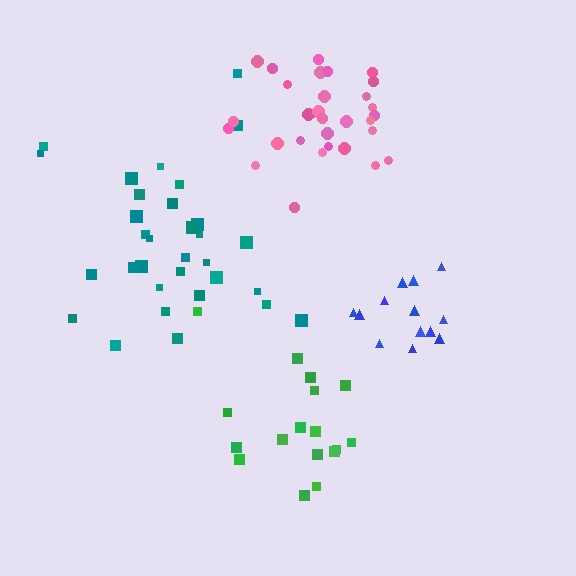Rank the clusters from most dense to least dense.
blue, pink, teal, green.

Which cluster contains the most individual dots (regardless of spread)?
Teal (32).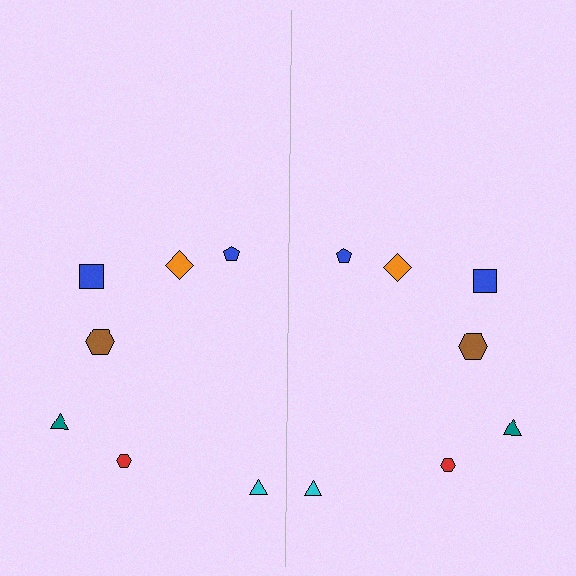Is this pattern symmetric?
Yes, this pattern has bilateral (reflection) symmetry.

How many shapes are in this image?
There are 14 shapes in this image.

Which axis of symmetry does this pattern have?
The pattern has a vertical axis of symmetry running through the center of the image.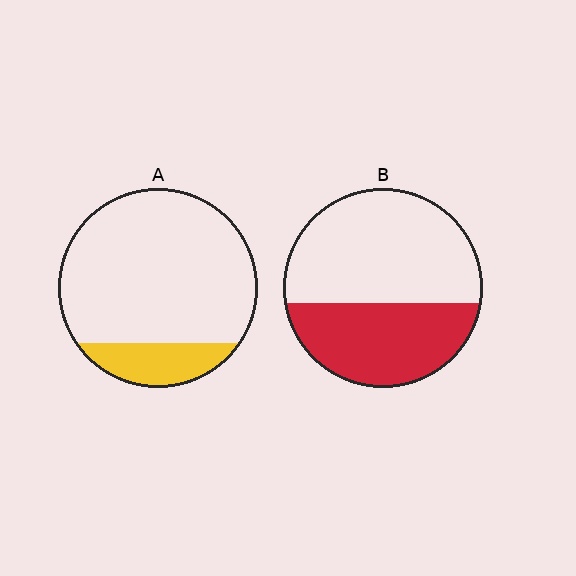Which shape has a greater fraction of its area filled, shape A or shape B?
Shape B.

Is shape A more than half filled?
No.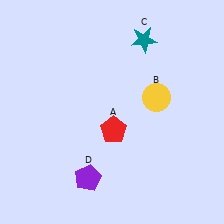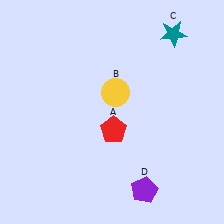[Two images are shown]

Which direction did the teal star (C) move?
The teal star (C) moved right.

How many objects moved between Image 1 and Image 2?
3 objects moved between the two images.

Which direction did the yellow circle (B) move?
The yellow circle (B) moved left.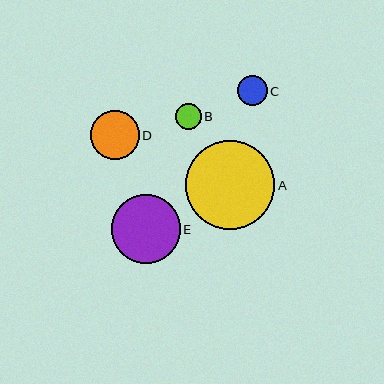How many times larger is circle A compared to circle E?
Circle A is approximately 1.3 times the size of circle E.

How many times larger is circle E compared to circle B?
Circle E is approximately 2.7 times the size of circle B.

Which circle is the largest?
Circle A is the largest with a size of approximately 89 pixels.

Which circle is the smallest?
Circle B is the smallest with a size of approximately 26 pixels.